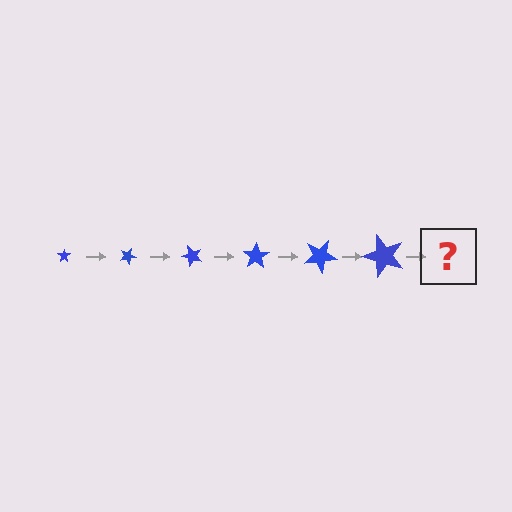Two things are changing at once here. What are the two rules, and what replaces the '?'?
The two rules are that the star grows larger each step and it rotates 25 degrees each step. The '?' should be a star, larger than the previous one and rotated 150 degrees from the start.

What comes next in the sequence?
The next element should be a star, larger than the previous one and rotated 150 degrees from the start.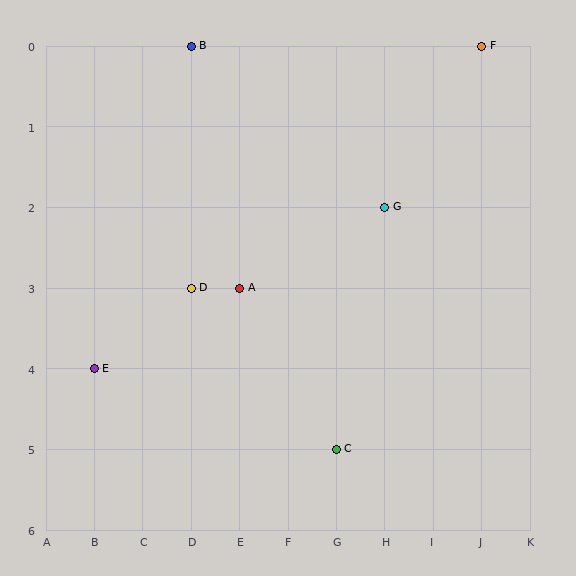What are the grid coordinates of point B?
Point B is at grid coordinates (D, 0).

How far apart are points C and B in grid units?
Points C and B are 3 columns and 5 rows apart (about 5.8 grid units diagonally).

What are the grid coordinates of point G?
Point G is at grid coordinates (H, 2).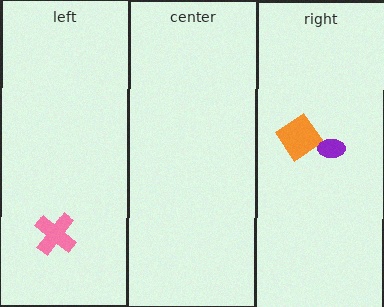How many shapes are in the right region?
2.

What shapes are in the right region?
The orange diamond, the purple ellipse.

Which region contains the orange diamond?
The right region.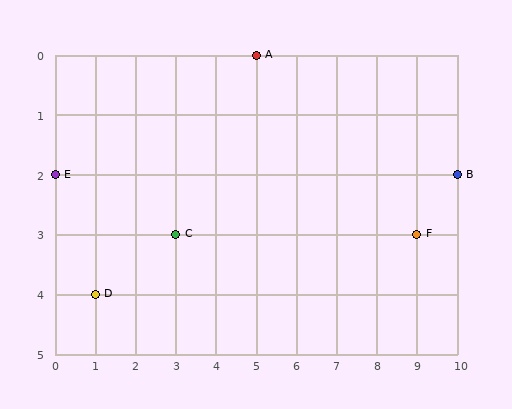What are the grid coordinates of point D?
Point D is at grid coordinates (1, 4).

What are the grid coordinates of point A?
Point A is at grid coordinates (5, 0).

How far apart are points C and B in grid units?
Points C and B are 7 columns and 1 row apart (about 7.1 grid units diagonally).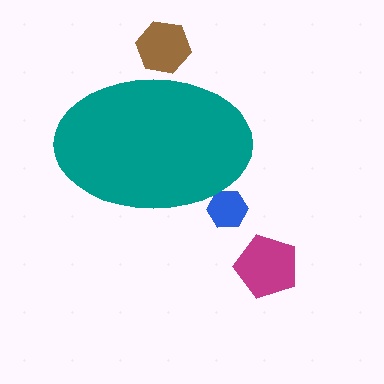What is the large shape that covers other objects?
A teal ellipse.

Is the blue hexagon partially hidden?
Yes, the blue hexagon is partially hidden behind the teal ellipse.